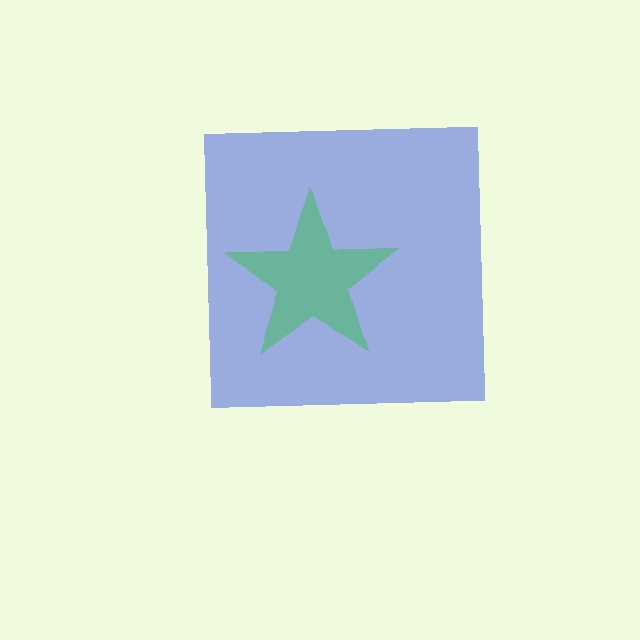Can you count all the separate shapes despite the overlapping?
Yes, there are 2 separate shapes.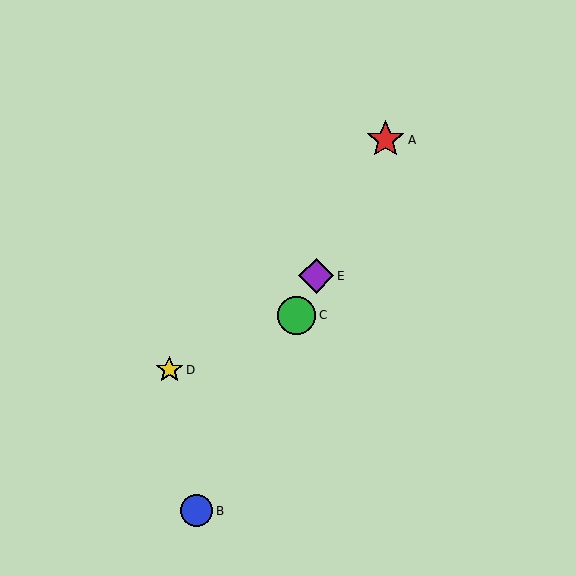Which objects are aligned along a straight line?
Objects A, B, C, E are aligned along a straight line.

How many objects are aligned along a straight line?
4 objects (A, B, C, E) are aligned along a straight line.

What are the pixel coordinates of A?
Object A is at (386, 140).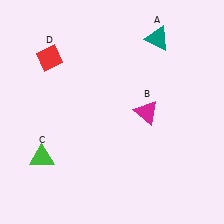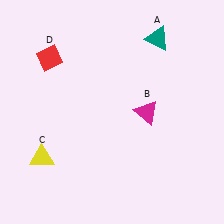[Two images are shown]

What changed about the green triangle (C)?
In Image 1, C is green. In Image 2, it changed to yellow.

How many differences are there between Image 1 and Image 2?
There is 1 difference between the two images.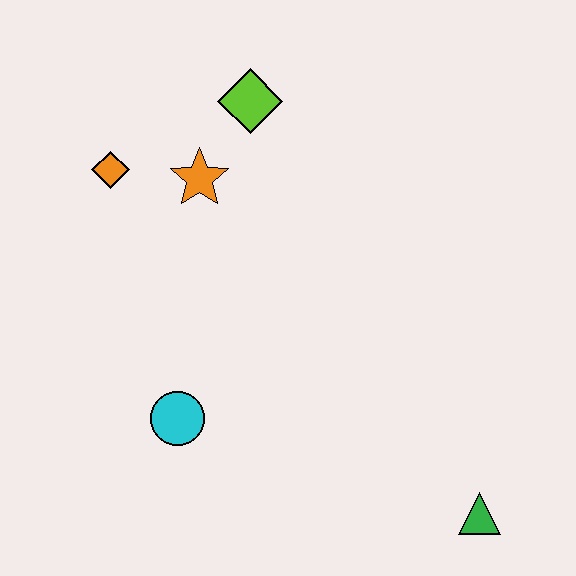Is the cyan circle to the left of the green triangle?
Yes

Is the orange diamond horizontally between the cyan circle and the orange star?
No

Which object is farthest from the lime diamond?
The green triangle is farthest from the lime diamond.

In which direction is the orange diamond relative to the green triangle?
The orange diamond is to the left of the green triangle.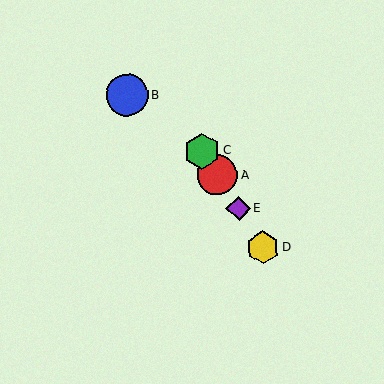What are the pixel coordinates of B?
Object B is at (127, 95).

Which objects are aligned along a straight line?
Objects A, C, D, E are aligned along a straight line.